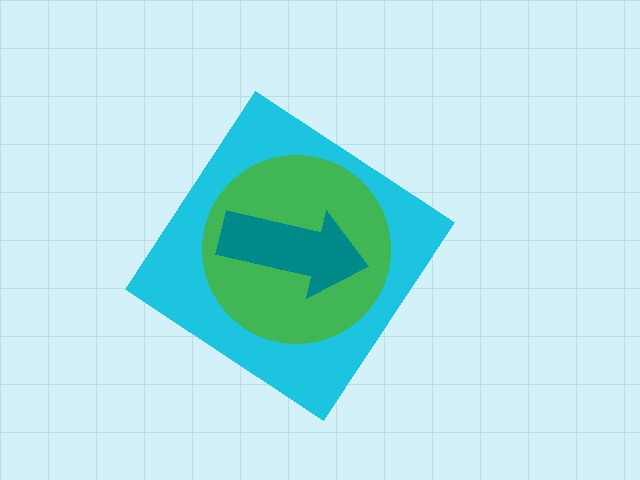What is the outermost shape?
The cyan diamond.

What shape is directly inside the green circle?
The teal arrow.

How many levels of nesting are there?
3.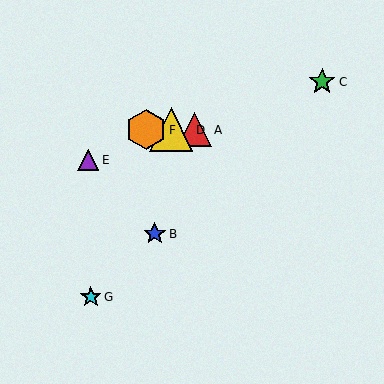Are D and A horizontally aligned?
Yes, both are at y≈130.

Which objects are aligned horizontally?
Objects A, D, F are aligned horizontally.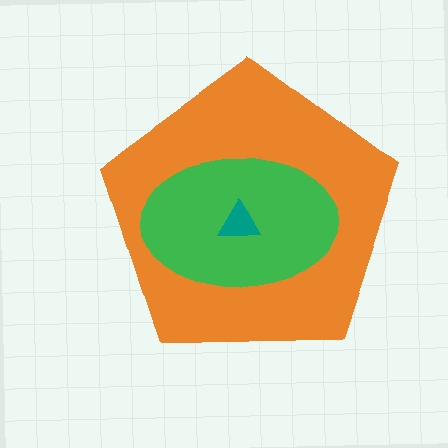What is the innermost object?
The teal triangle.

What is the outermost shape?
The orange pentagon.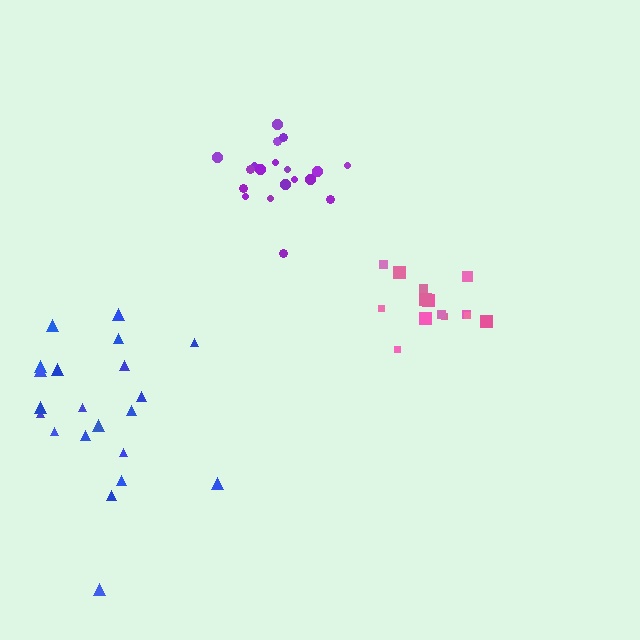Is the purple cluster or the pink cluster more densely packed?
Purple.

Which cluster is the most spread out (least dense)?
Blue.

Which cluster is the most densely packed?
Purple.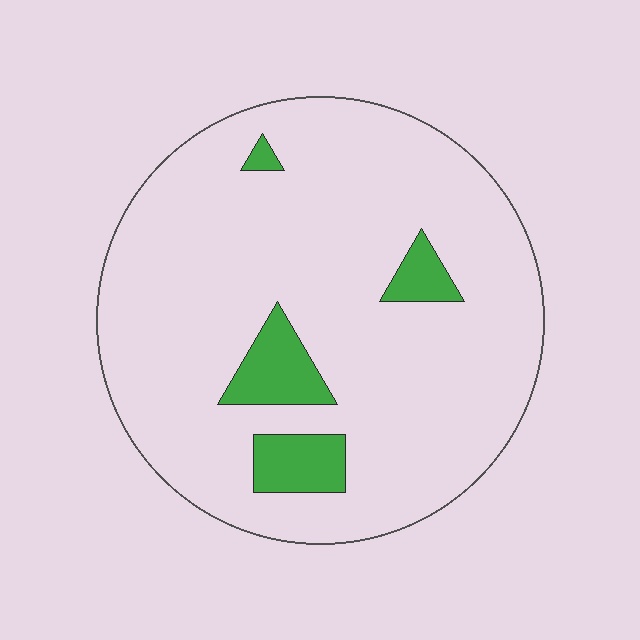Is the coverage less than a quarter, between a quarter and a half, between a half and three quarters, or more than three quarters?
Less than a quarter.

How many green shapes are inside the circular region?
4.